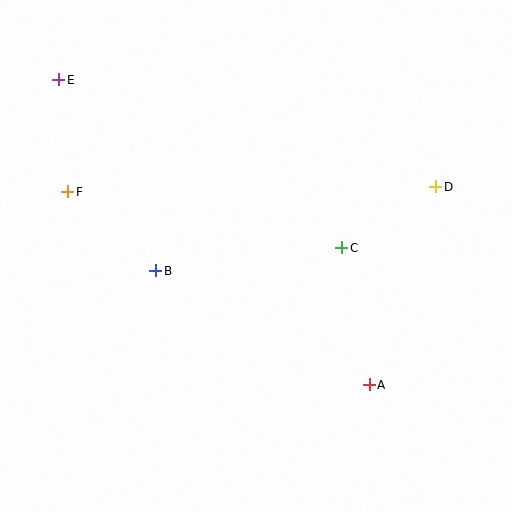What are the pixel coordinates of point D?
Point D is at (436, 187).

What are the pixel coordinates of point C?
Point C is at (342, 248).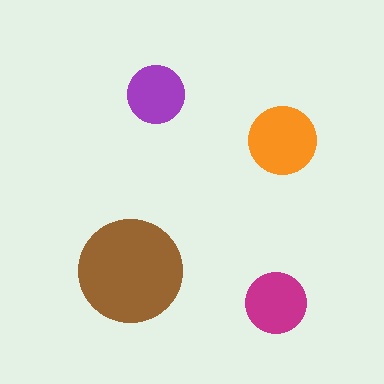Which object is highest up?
The purple circle is topmost.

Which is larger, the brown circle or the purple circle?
The brown one.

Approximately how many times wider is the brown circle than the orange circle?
About 1.5 times wider.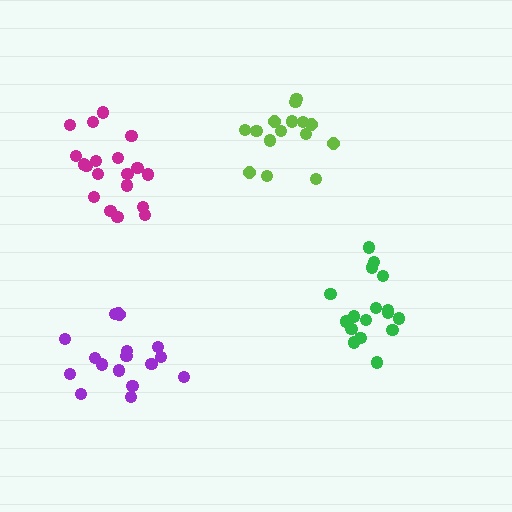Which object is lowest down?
The purple cluster is bottommost.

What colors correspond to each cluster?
The clusters are colored: green, magenta, purple, lime.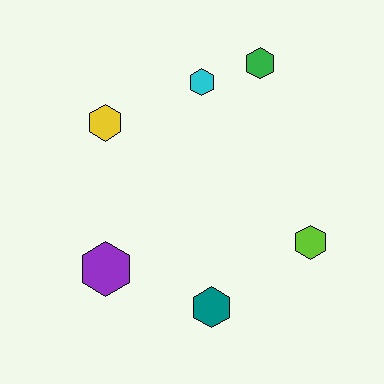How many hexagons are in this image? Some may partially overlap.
There are 6 hexagons.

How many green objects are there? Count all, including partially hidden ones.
There is 1 green object.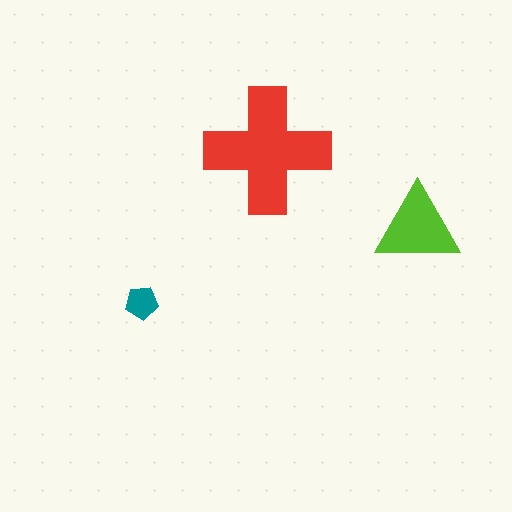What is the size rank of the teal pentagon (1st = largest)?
3rd.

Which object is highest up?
The red cross is topmost.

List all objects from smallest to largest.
The teal pentagon, the lime triangle, the red cross.